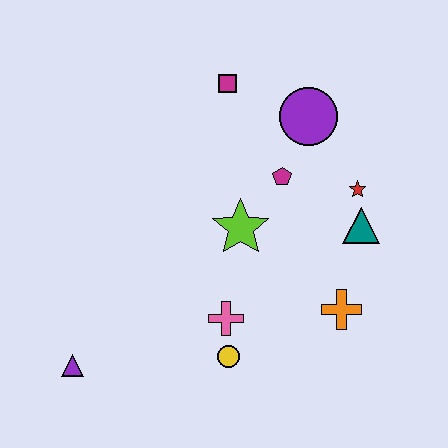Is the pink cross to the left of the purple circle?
Yes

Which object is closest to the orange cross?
The teal triangle is closest to the orange cross.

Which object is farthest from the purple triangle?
The purple circle is farthest from the purple triangle.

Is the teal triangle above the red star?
No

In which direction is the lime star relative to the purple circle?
The lime star is below the purple circle.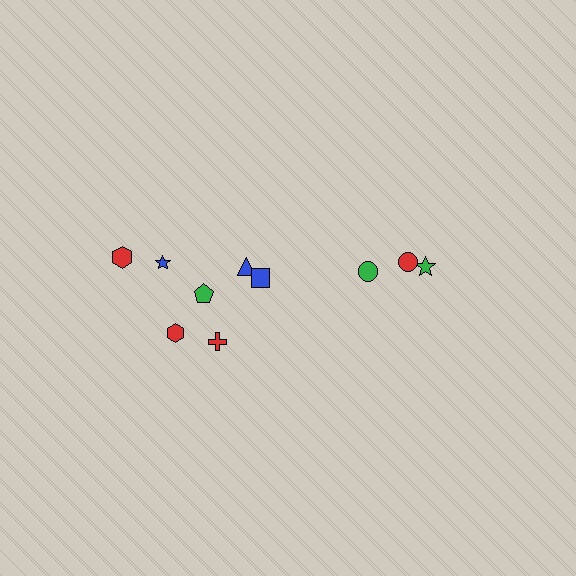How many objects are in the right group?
There are 3 objects.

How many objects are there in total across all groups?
There are 10 objects.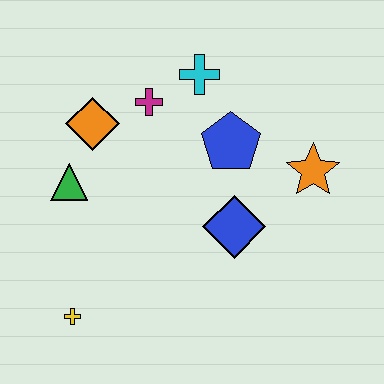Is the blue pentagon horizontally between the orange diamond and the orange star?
Yes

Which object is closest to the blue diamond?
The blue pentagon is closest to the blue diamond.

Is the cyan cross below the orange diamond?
No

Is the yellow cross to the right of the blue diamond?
No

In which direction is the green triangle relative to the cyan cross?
The green triangle is to the left of the cyan cross.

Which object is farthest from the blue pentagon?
The yellow cross is farthest from the blue pentagon.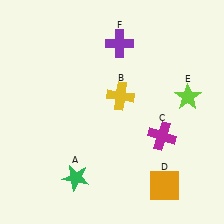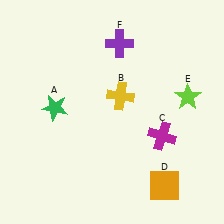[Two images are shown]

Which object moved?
The green star (A) moved up.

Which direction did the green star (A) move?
The green star (A) moved up.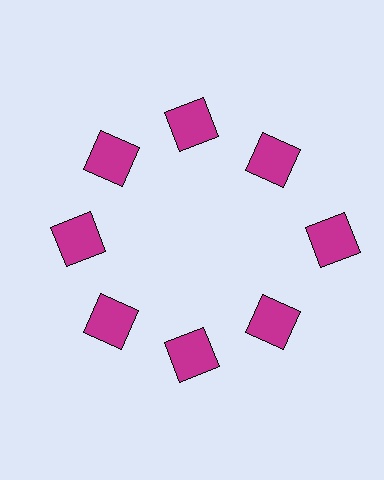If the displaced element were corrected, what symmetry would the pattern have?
It would have 8-fold rotational symmetry — the pattern would map onto itself every 45 degrees.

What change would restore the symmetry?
The symmetry would be restored by moving it inward, back onto the ring so that all 8 squares sit at equal angles and equal distance from the center.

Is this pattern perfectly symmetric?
No. The 8 magenta squares are arranged in a ring, but one element near the 3 o'clock position is pushed outward from the center, breaking the 8-fold rotational symmetry.